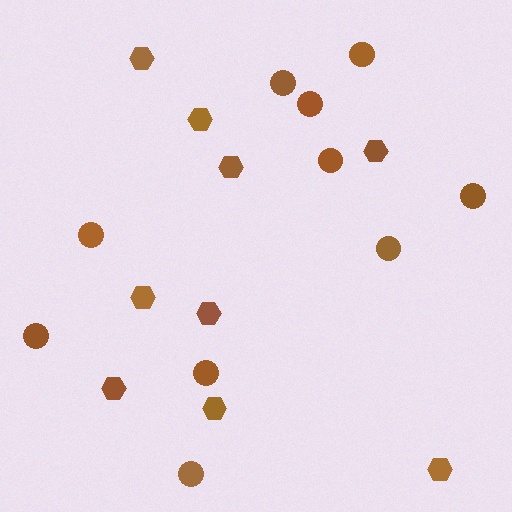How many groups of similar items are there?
There are 2 groups: one group of hexagons (9) and one group of circles (10).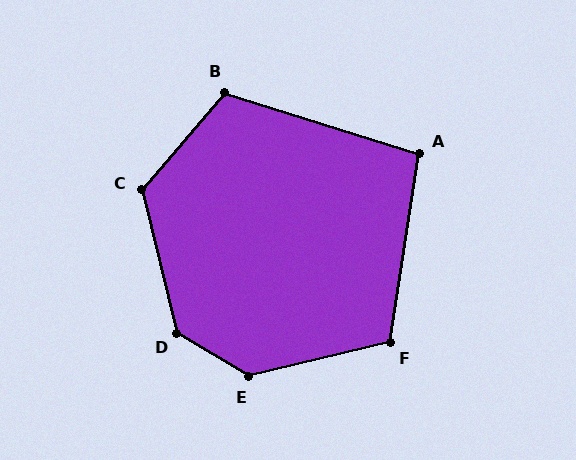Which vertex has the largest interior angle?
E, at approximately 135 degrees.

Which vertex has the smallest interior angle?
A, at approximately 99 degrees.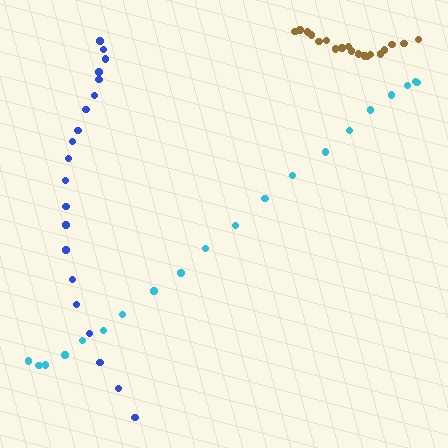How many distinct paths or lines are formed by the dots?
There are 3 distinct paths.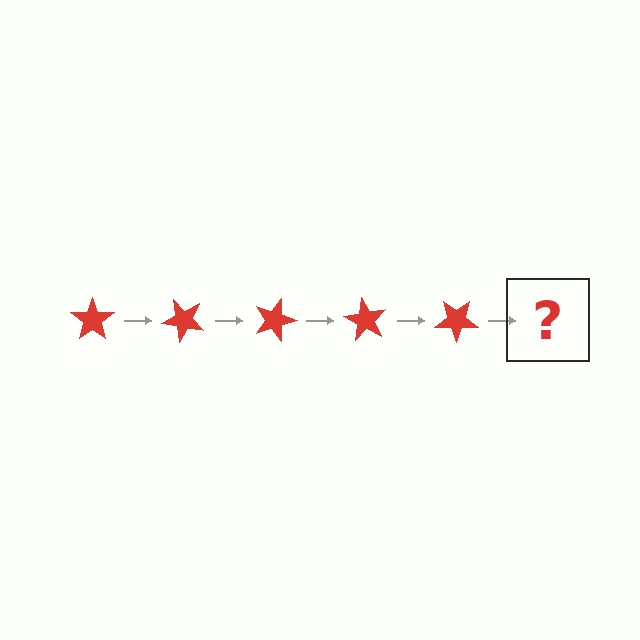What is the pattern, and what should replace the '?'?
The pattern is that the star rotates 45 degrees each step. The '?' should be a red star rotated 225 degrees.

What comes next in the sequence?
The next element should be a red star rotated 225 degrees.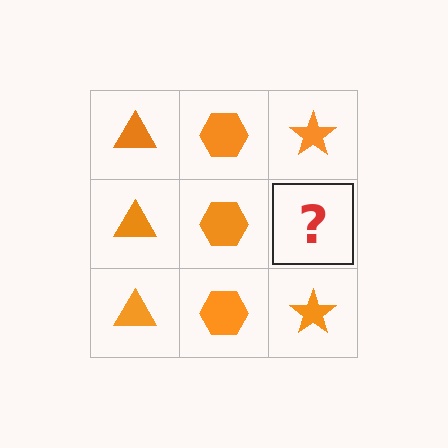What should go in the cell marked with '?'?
The missing cell should contain an orange star.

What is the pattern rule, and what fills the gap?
The rule is that each column has a consistent shape. The gap should be filled with an orange star.